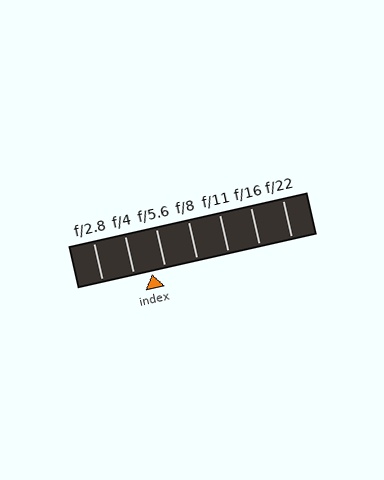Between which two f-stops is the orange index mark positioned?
The index mark is between f/4 and f/5.6.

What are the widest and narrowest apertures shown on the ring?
The widest aperture shown is f/2.8 and the narrowest is f/22.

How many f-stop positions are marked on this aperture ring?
There are 7 f-stop positions marked.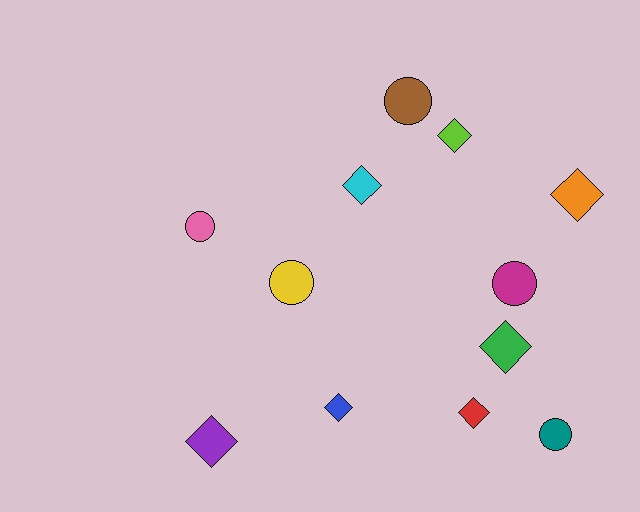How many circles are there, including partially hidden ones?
There are 5 circles.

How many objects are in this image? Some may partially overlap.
There are 12 objects.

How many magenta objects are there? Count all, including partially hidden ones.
There is 1 magenta object.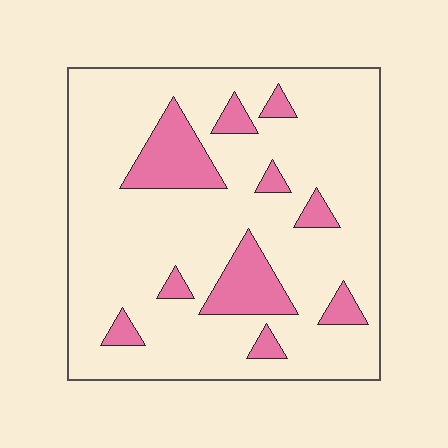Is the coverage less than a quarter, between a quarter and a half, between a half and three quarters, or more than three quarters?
Less than a quarter.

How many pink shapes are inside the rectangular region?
10.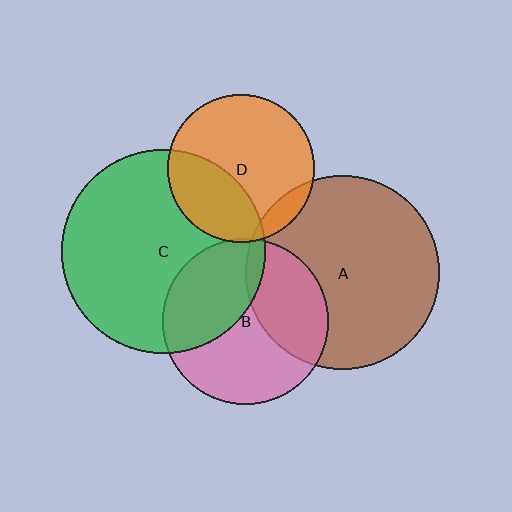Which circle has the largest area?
Circle C (green).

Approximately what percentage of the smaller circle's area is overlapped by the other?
Approximately 5%.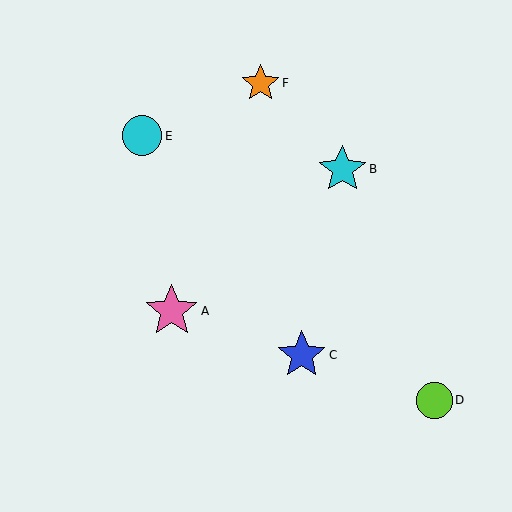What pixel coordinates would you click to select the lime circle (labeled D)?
Click at (434, 400) to select the lime circle D.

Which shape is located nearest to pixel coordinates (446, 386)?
The lime circle (labeled D) at (434, 400) is nearest to that location.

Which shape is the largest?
The pink star (labeled A) is the largest.